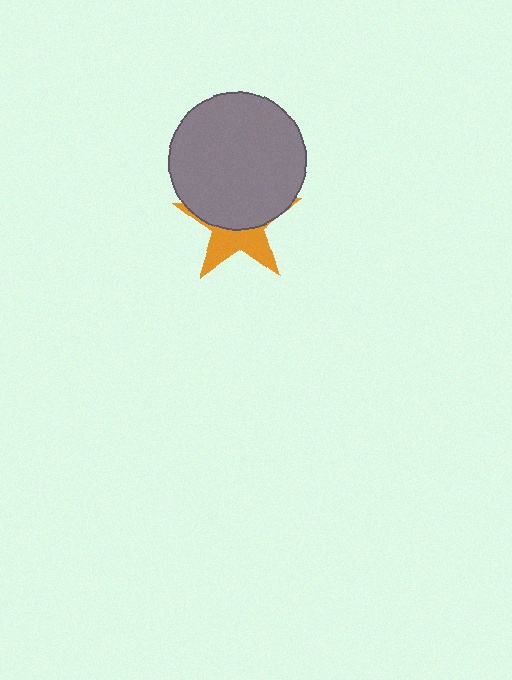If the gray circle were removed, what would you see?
You would see the complete orange star.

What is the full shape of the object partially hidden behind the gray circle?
The partially hidden object is an orange star.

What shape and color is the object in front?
The object in front is a gray circle.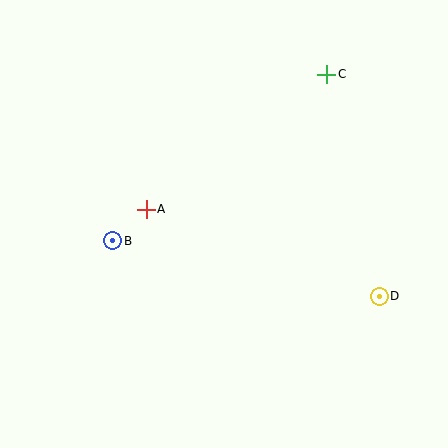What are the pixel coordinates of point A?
Point A is at (146, 209).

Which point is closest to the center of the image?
Point A at (146, 209) is closest to the center.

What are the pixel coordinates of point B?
Point B is at (113, 241).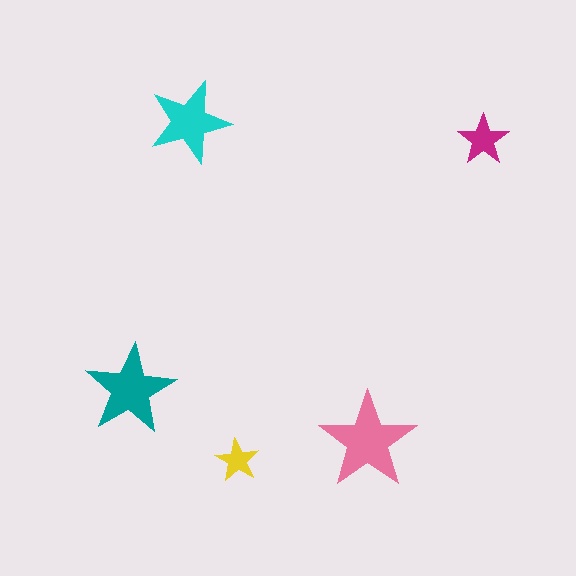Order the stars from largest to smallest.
the pink one, the teal one, the cyan one, the magenta one, the yellow one.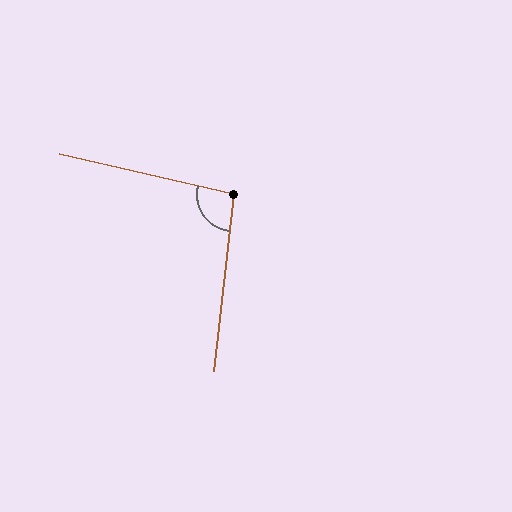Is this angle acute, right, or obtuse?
It is obtuse.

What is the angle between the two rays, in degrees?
Approximately 97 degrees.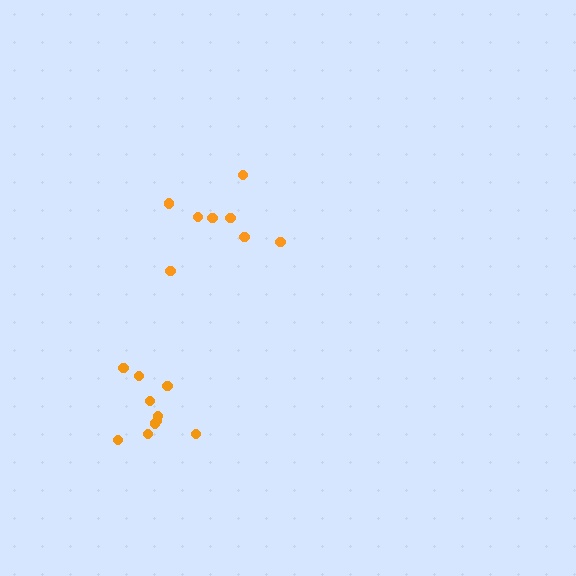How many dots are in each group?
Group 1: 8 dots, Group 2: 10 dots (18 total).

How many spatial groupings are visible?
There are 2 spatial groupings.